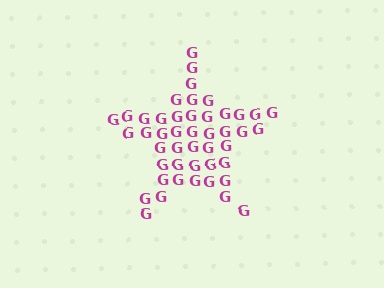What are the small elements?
The small elements are letter G's.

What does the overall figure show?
The overall figure shows a star.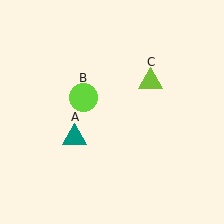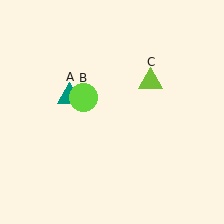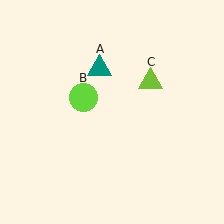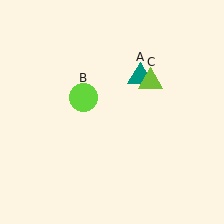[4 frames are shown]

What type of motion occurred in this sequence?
The teal triangle (object A) rotated clockwise around the center of the scene.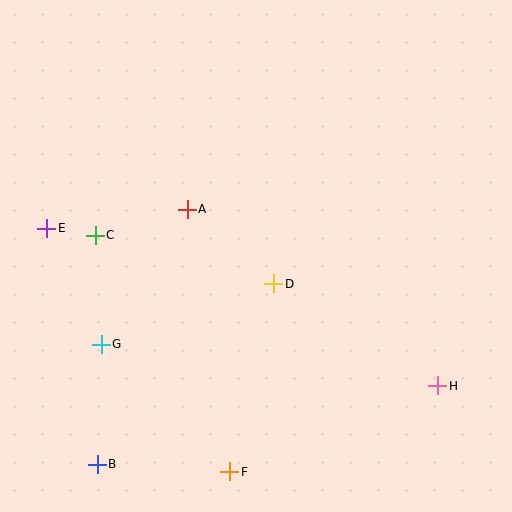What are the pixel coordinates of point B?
Point B is at (97, 464).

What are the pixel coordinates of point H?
Point H is at (438, 386).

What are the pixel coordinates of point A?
Point A is at (187, 209).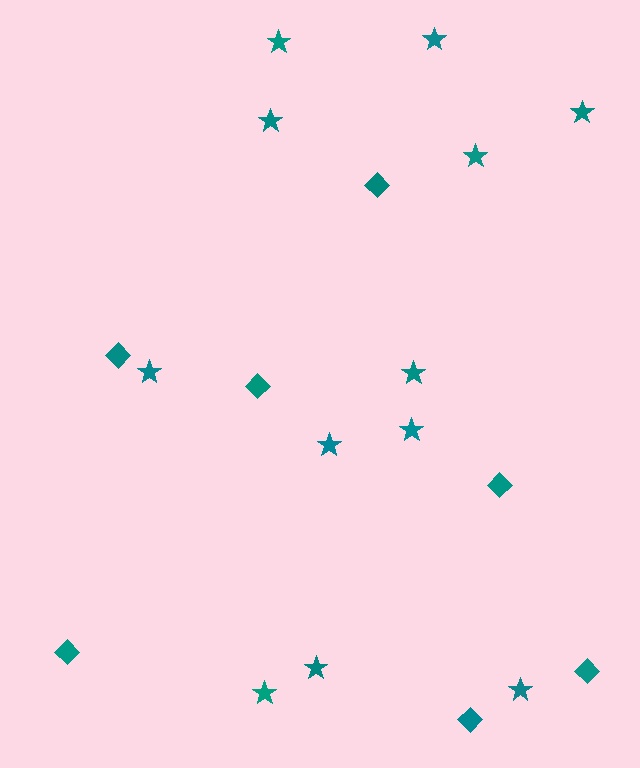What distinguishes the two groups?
There are 2 groups: one group of stars (12) and one group of diamonds (7).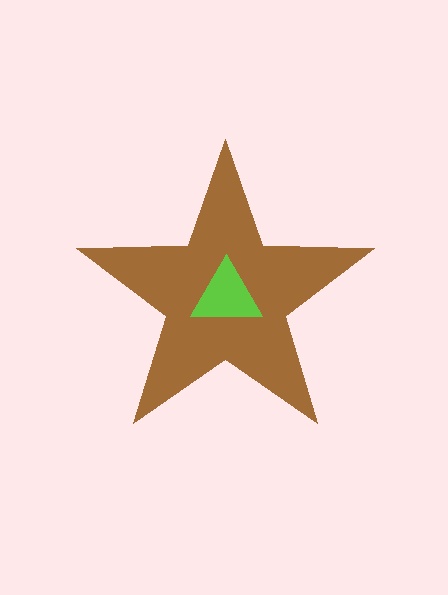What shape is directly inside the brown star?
The lime triangle.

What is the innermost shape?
The lime triangle.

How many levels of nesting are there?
2.